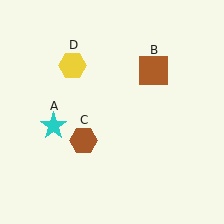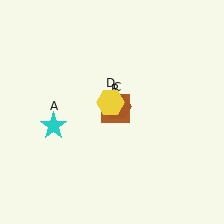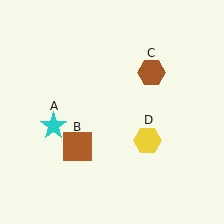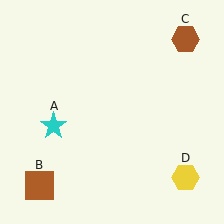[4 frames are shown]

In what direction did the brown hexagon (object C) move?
The brown hexagon (object C) moved up and to the right.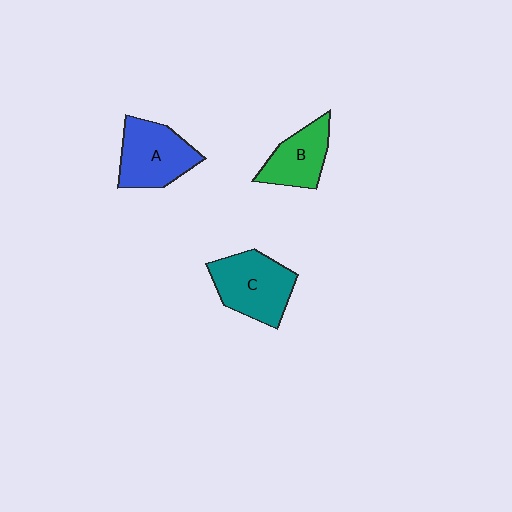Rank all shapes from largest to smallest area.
From largest to smallest: C (teal), A (blue), B (green).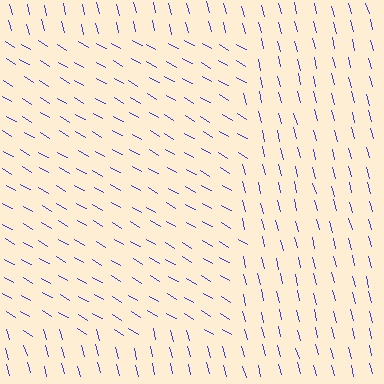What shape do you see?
I see a rectangle.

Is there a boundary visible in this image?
Yes, there is a texture boundary formed by a change in line orientation.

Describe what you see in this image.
The image is filled with small blue line segments. A rectangle region in the image has lines oriented differently from the surrounding lines, creating a visible texture boundary.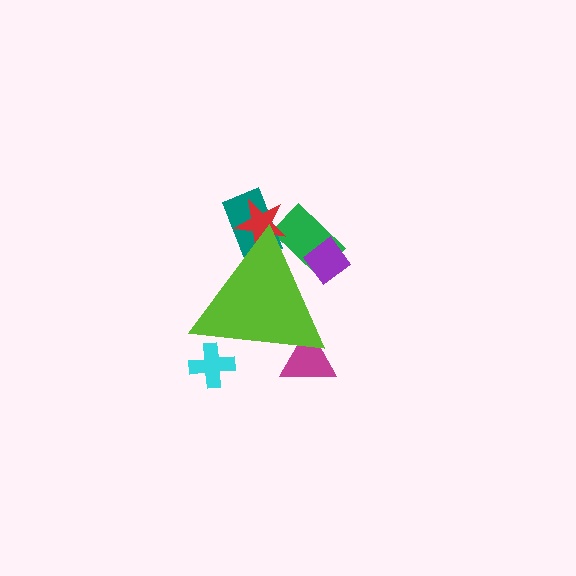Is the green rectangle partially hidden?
Yes, the green rectangle is partially hidden behind the lime triangle.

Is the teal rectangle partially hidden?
Yes, the teal rectangle is partially hidden behind the lime triangle.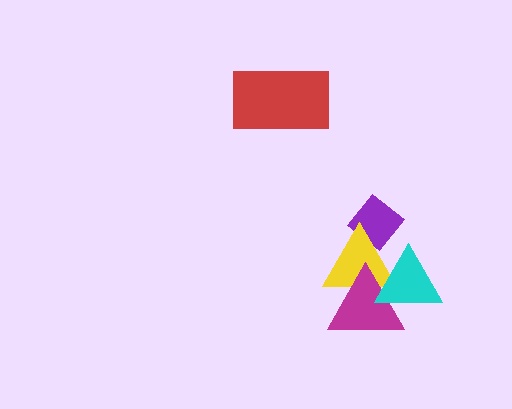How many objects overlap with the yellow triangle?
3 objects overlap with the yellow triangle.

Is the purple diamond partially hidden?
Yes, it is partially covered by another shape.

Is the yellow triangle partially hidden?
Yes, it is partially covered by another shape.